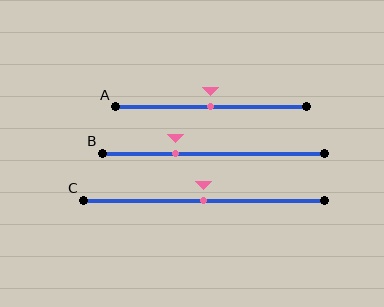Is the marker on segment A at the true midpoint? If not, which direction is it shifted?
Yes, the marker on segment A is at the true midpoint.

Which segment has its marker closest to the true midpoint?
Segment A has its marker closest to the true midpoint.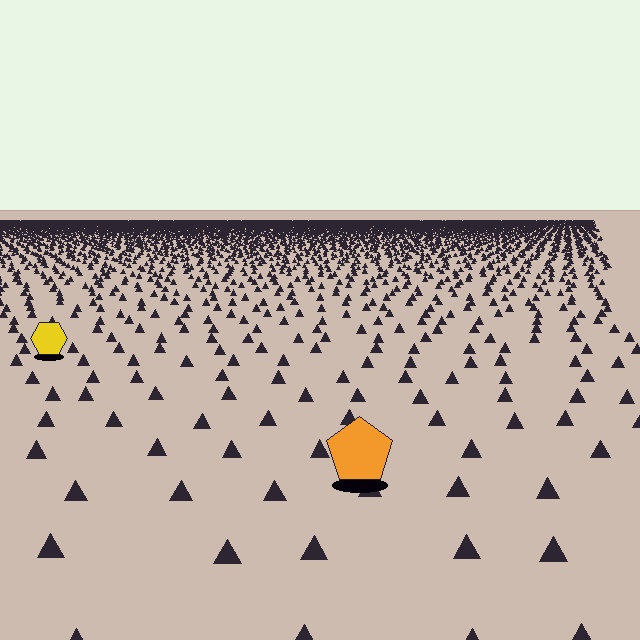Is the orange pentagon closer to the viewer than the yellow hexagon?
Yes. The orange pentagon is closer — you can tell from the texture gradient: the ground texture is coarser near it.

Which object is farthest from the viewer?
The yellow hexagon is farthest from the viewer. It appears smaller and the ground texture around it is denser.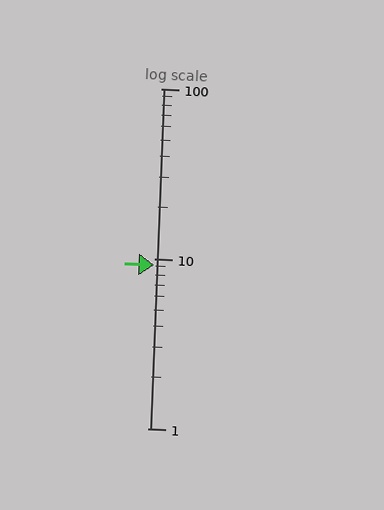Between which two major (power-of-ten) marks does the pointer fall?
The pointer is between 1 and 10.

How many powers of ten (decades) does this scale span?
The scale spans 2 decades, from 1 to 100.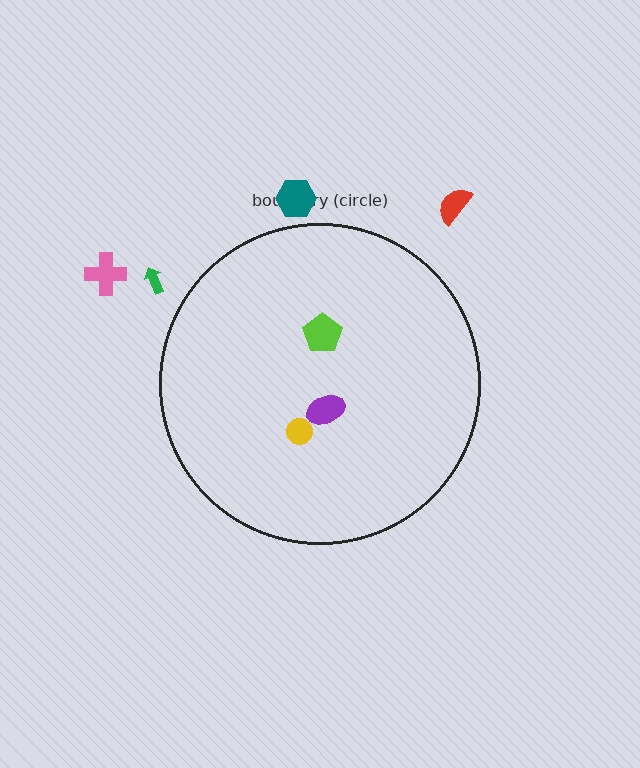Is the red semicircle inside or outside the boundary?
Outside.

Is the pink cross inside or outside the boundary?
Outside.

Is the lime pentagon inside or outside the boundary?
Inside.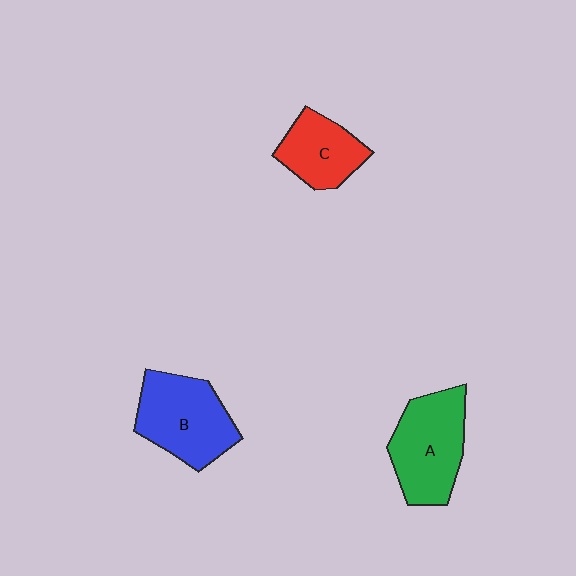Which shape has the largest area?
Shape B (blue).